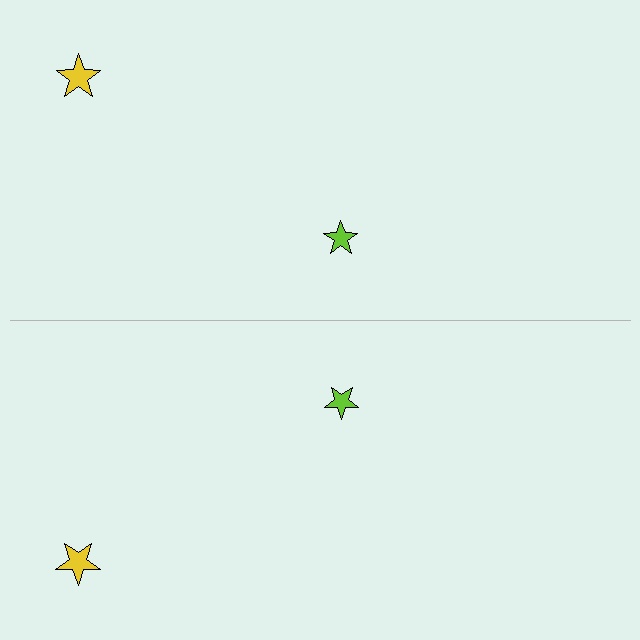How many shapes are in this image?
There are 4 shapes in this image.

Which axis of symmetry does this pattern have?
The pattern has a horizontal axis of symmetry running through the center of the image.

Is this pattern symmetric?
Yes, this pattern has bilateral (reflection) symmetry.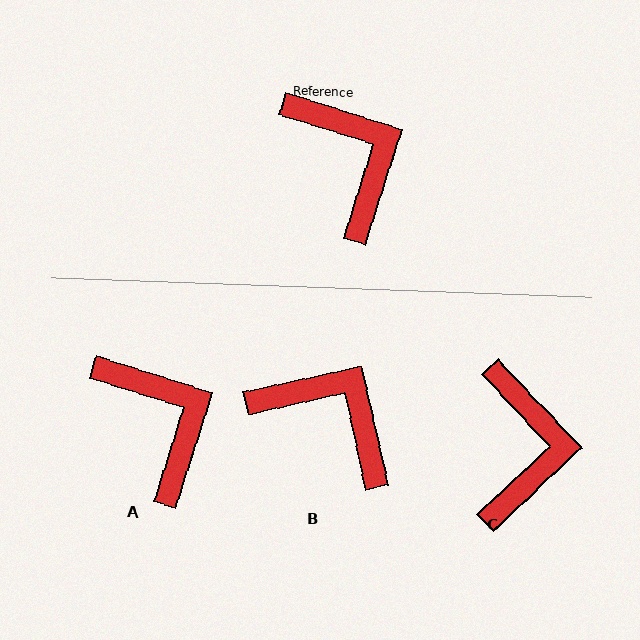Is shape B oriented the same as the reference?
No, it is off by about 30 degrees.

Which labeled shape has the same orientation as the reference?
A.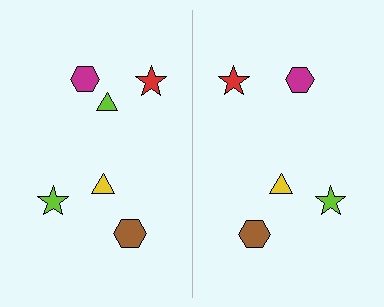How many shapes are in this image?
There are 11 shapes in this image.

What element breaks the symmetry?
A lime triangle is missing from the right side.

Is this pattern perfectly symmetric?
No, the pattern is not perfectly symmetric. A lime triangle is missing from the right side.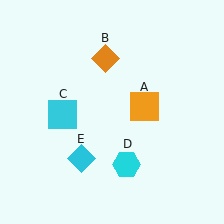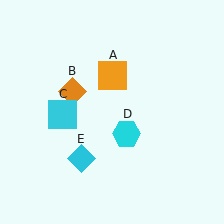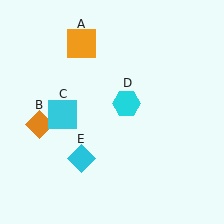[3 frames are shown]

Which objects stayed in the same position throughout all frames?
Cyan square (object C) and cyan diamond (object E) remained stationary.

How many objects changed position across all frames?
3 objects changed position: orange square (object A), orange diamond (object B), cyan hexagon (object D).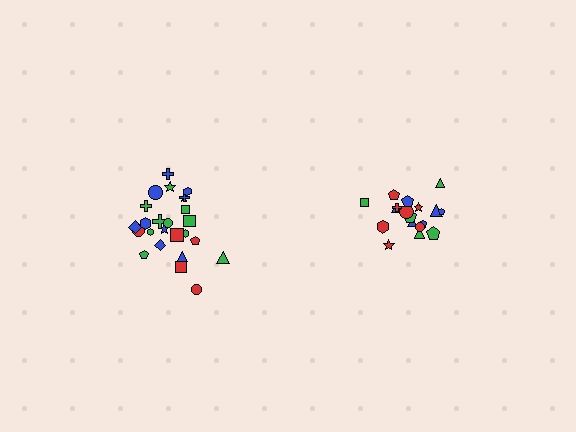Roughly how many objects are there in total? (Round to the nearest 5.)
Roughly 45 objects in total.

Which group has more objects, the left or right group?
The left group.